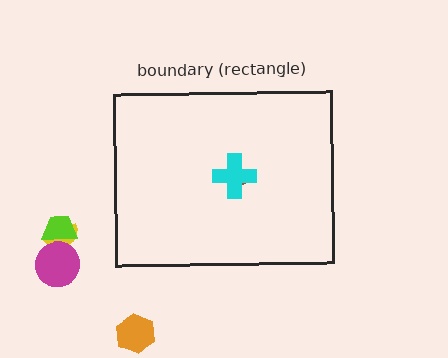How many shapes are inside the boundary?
2 inside, 4 outside.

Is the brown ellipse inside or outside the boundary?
Inside.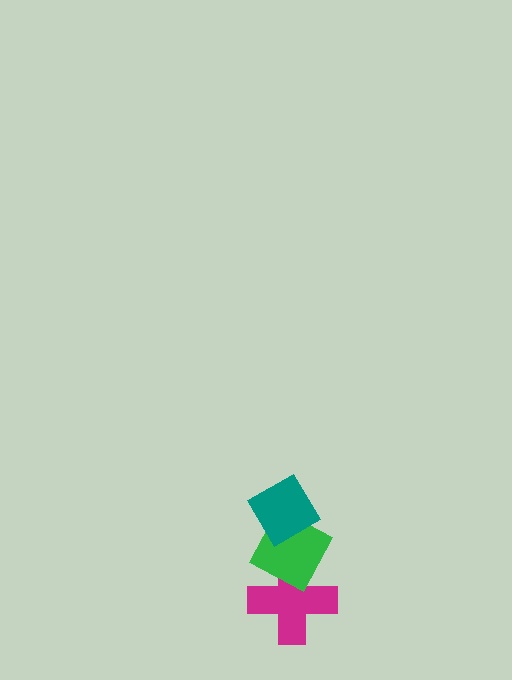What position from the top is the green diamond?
The green diamond is 2nd from the top.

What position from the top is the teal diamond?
The teal diamond is 1st from the top.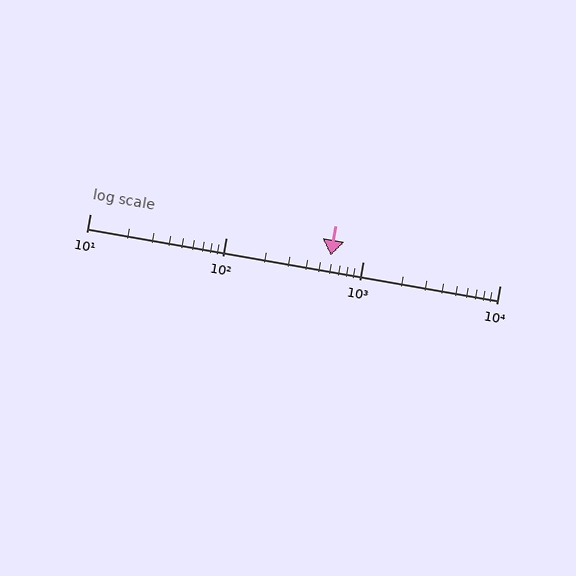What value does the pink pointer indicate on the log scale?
The pointer indicates approximately 580.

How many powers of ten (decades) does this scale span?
The scale spans 3 decades, from 10 to 10000.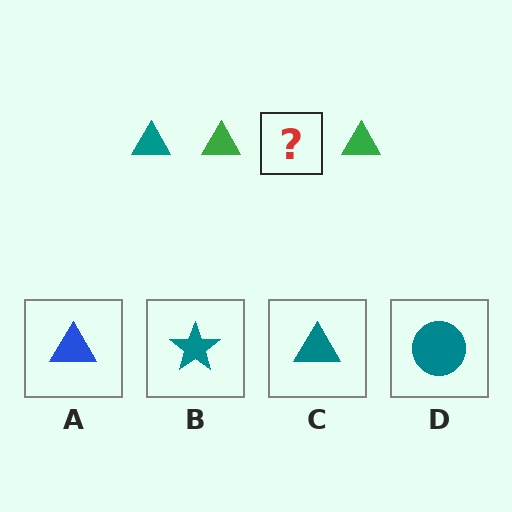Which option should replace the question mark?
Option C.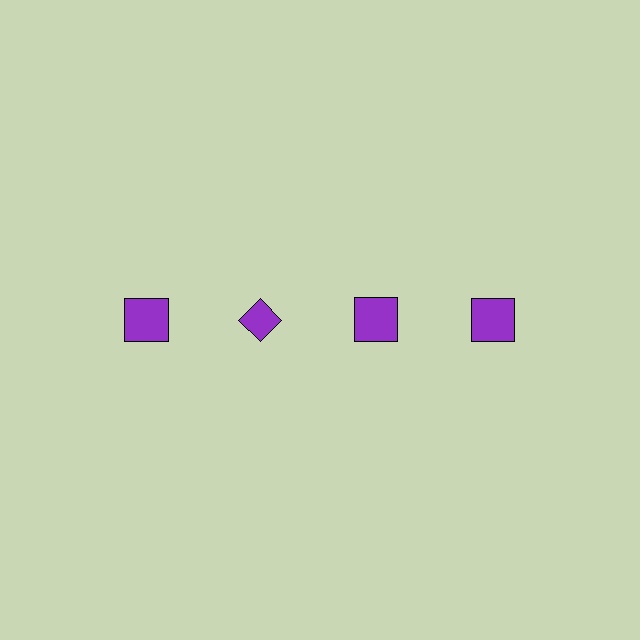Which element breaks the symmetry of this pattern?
The purple diamond in the top row, second from left column breaks the symmetry. All other shapes are purple squares.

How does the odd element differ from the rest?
It has a different shape: diamond instead of square.